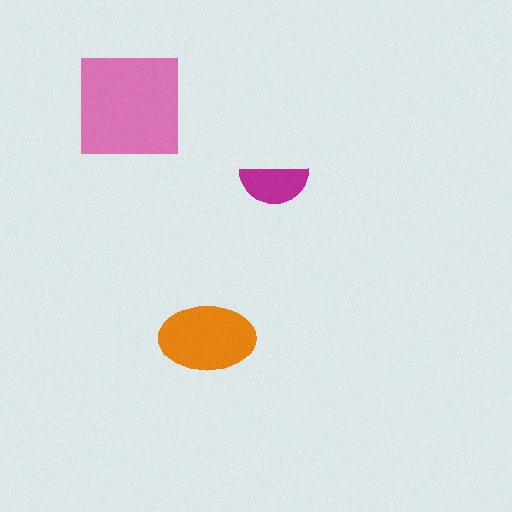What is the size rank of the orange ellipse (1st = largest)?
2nd.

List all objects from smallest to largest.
The magenta semicircle, the orange ellipse, the pink square.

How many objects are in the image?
There are 3 objects in the image.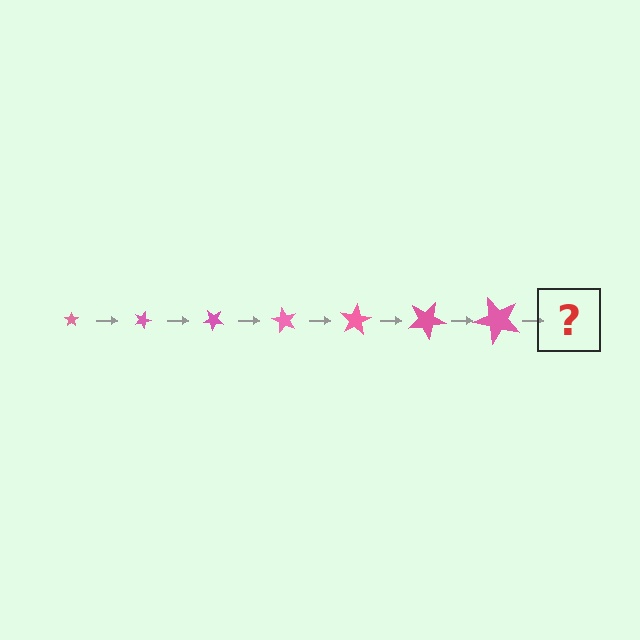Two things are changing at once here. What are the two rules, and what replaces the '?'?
The two rules are that the star grows larger each step and it rotates 20 degrees each step. The '?' should be a star, larger than the previous one and rotated 140 degrees from the start.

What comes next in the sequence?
The next element should be a star, larger than the previous one and rotated 140 degrees from the start.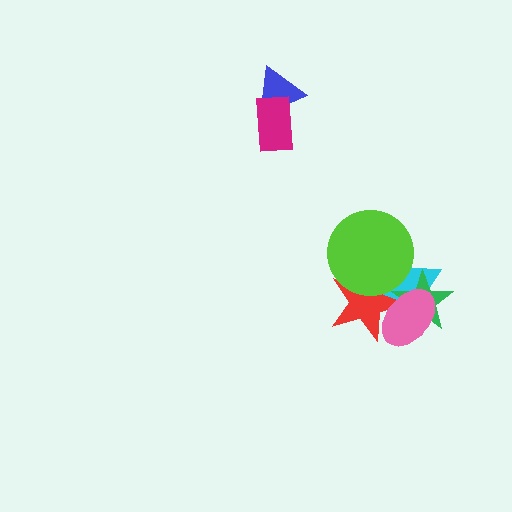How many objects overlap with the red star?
4 objects overlap with the red star.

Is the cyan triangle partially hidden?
Yes, it is partially covered by another shape.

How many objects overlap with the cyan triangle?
4 objects overlap with the cyan triangle.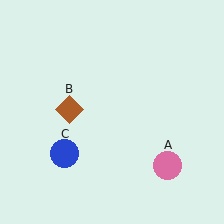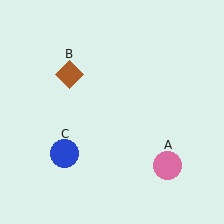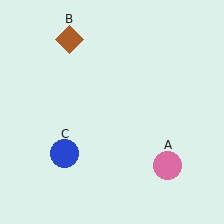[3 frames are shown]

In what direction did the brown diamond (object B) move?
The brown diamond (object B) moved up.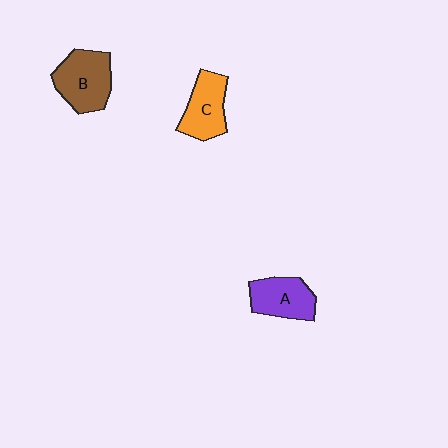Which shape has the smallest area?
Shape A (purple).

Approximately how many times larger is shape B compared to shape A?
Approximately 1.2 times.